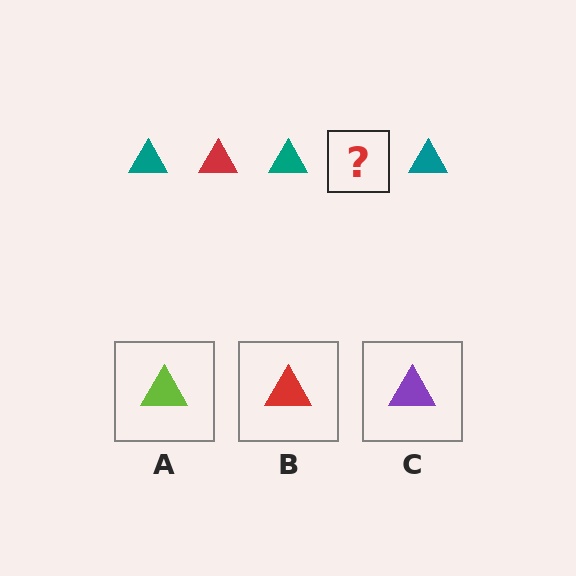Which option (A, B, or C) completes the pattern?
B.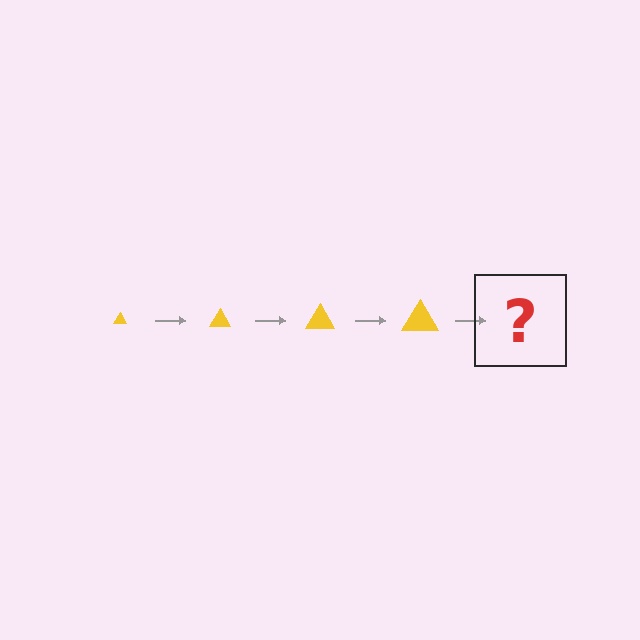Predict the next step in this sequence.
The next step is a yellow triangle, larger than the previous one.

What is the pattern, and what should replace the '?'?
The pattern is that the triangle gets progressively larger each step. The '?' should be a yellow triangle, larger than the previous one.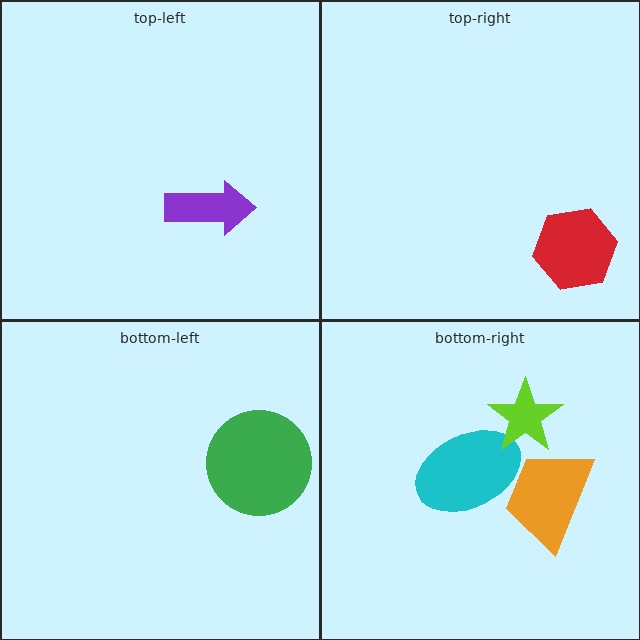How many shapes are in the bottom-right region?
3.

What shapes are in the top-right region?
The red hexagon.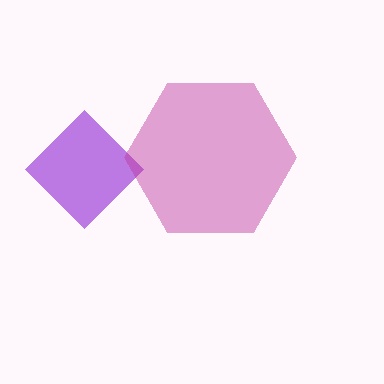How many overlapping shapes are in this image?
There are 2 overlapping shapes in the image.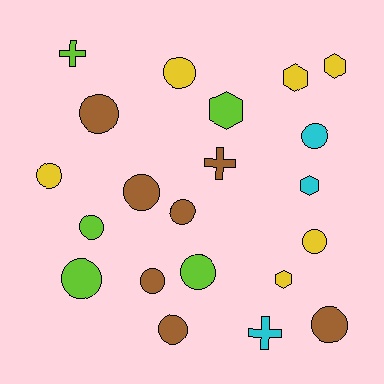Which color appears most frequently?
Brown, with 7 objects.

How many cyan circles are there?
There is 1 cyan circle.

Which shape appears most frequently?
Circle, with 13 objects.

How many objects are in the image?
There are 21 objects.